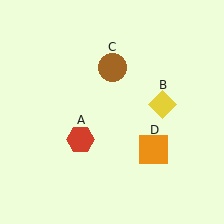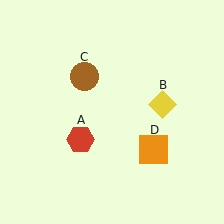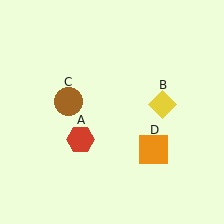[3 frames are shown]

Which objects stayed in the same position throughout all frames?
Red hexagon (object A) and yellow diamond (object B) and orange square (object D) remained stationary.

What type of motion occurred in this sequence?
The brown circle (object C) rotated counterclockwise around the center of the scene.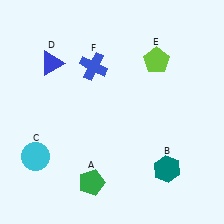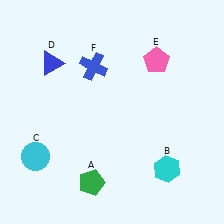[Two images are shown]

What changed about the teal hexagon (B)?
In Image 1, B is teal. In Image 2, it changed to cyan.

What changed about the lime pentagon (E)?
In Image 1, E is lime. In Image 2, it changed to pink.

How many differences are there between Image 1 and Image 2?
There are 2 differences between the two images.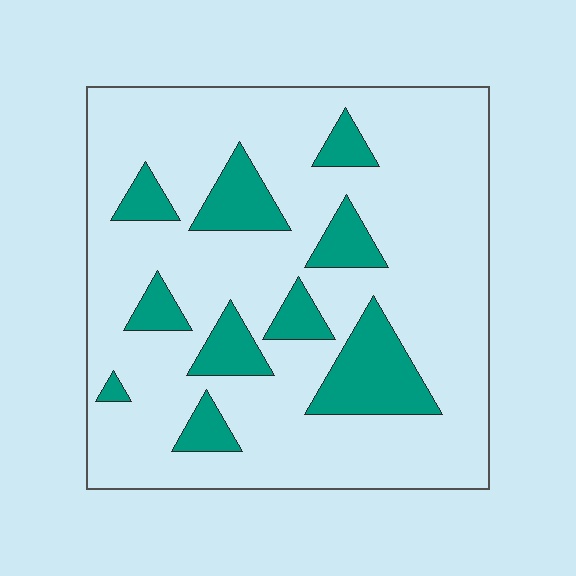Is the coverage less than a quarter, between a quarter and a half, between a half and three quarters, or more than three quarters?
Less than a quarter.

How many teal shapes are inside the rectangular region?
10.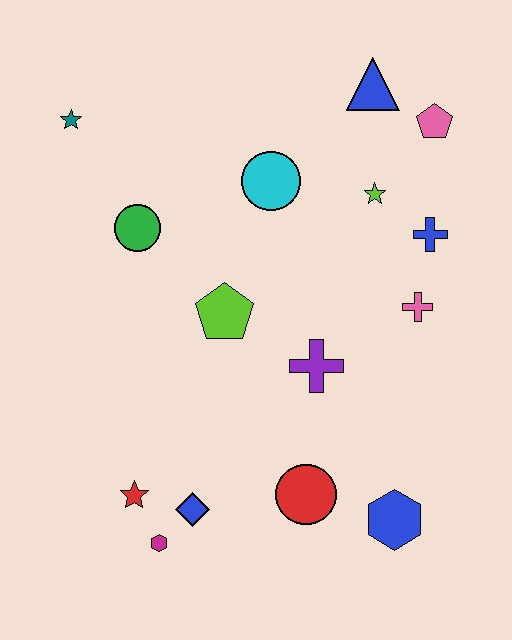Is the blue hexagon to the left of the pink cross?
Yes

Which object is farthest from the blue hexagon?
The teal star is farthest from the blue hexagon.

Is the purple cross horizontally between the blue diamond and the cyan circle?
No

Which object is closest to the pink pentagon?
The blue triangle is closest to the pink pentagon.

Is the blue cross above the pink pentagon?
No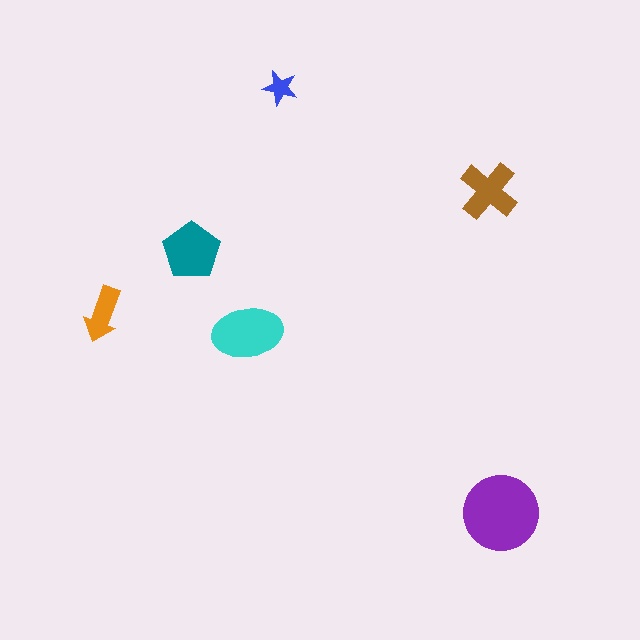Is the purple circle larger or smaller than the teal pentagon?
Larger.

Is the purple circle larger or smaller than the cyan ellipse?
Larger.